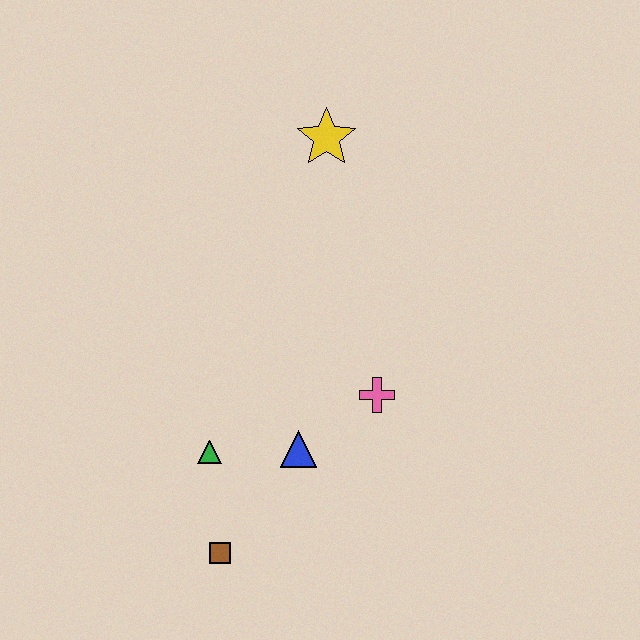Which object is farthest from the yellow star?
The brown square is farthest from the yellow star.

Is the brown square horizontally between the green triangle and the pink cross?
Yes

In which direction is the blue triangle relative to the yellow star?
The blue triangle is below the yellow star.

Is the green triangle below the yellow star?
Yes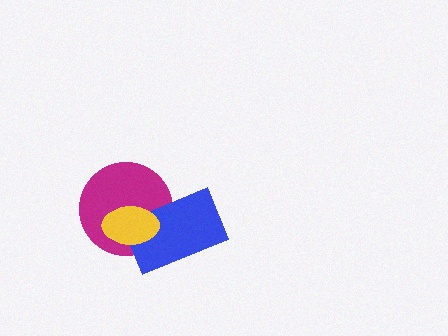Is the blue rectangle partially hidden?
Yes, it is partially covered by another shape.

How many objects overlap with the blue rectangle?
2 objects overlap with the blue rectangle.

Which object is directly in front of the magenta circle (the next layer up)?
The blue rectangle is directly in front of the magenta circle.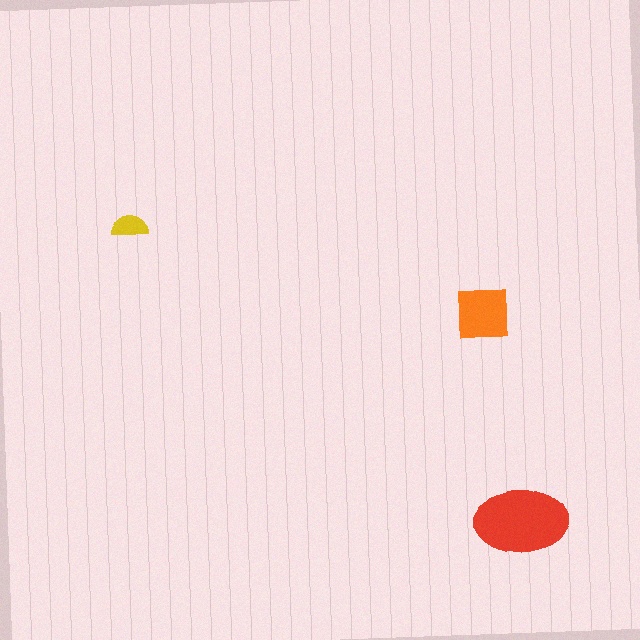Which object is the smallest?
The yellow semicircle.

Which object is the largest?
The red ellipse.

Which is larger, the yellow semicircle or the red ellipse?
The red ellipse.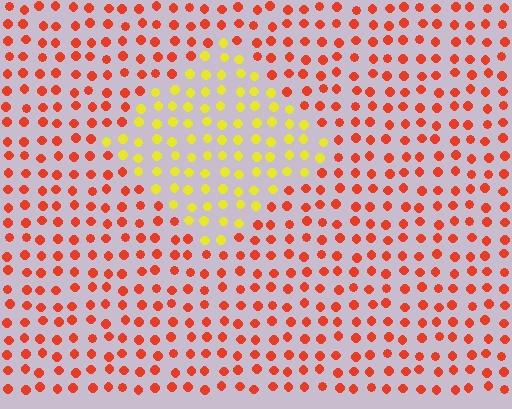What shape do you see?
I see a diamond.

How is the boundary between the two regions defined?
The boundary is defined purely by a slight shift in hue (about 54 degrees). Spacing, size, and orientation are identical on both sides.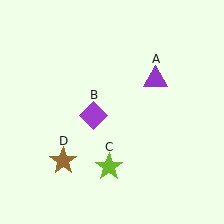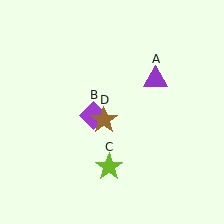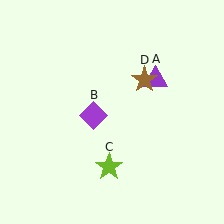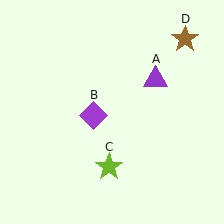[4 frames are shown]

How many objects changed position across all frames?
1 object changed position: brown star (object D).